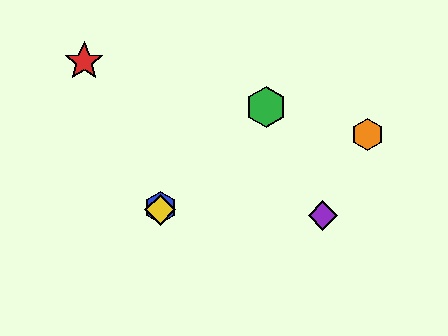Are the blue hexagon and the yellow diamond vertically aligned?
Yes, both are at x≈160.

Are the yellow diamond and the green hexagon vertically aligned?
No, the yellow diamond is at x≈160 and the green hexagon is at x≈266.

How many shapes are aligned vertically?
2 shapes (the blue hexagon, the yellow diamond) are aligned vertically.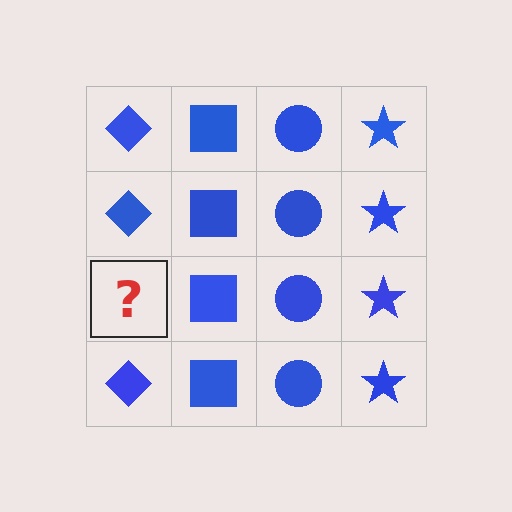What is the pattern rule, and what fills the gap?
The rule is that each column has a consistent shape. The gap should be filled with a blue diamond.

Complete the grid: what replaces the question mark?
The question mark should be replaced with a blue diamond.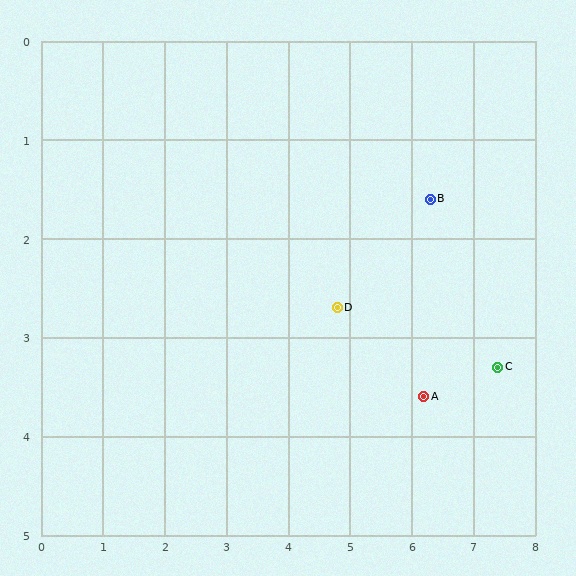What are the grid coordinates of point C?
Point C is at approximately (7.4, 3.3).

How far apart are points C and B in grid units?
Points C and B are about 2.0 grid units apart.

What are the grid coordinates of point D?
Point D is at approximately (4.8, 2.7).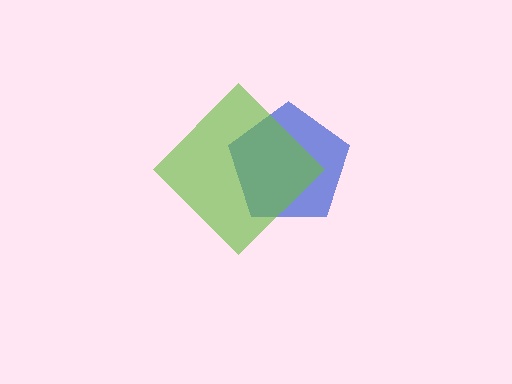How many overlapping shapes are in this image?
There are 2 overlapping shapes in the image.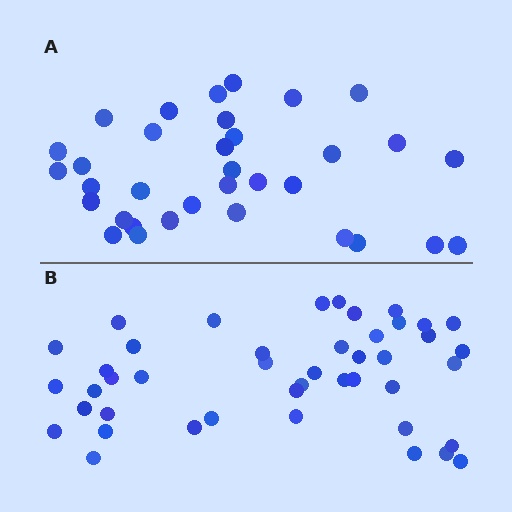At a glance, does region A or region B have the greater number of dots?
Region B (the bottom region) has more dots.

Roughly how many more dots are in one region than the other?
Region B has roughly 10 or so more dots than region A.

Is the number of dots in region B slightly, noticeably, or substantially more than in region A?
Region B has noticeably more, but not dramatically so. The ratio is roughly 1.3 to 1.